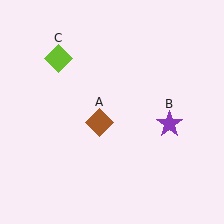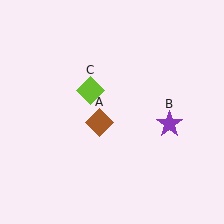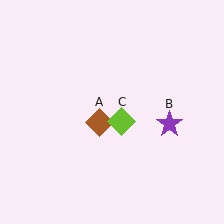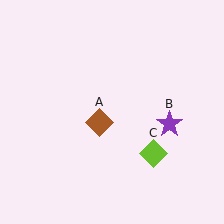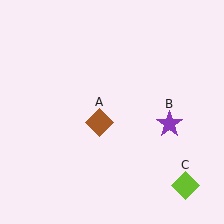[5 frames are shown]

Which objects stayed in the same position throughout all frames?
Brown diamond (object A) and purple star (object B) remained stationary.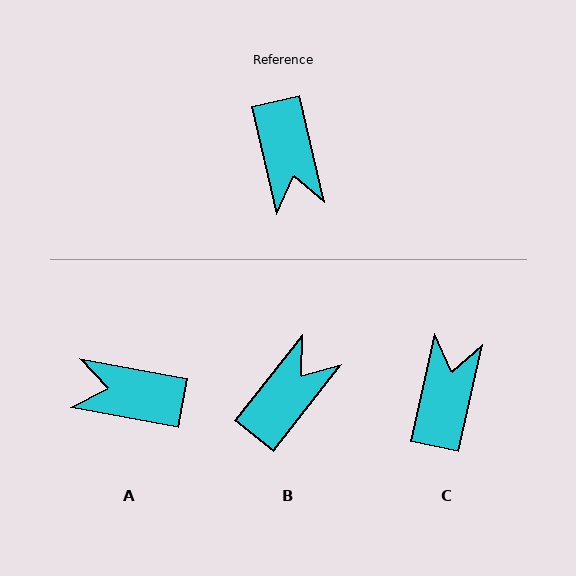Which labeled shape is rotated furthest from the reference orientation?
C, about 154 degrees away.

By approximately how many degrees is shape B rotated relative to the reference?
Approximately 128 degrees counter-clockwise.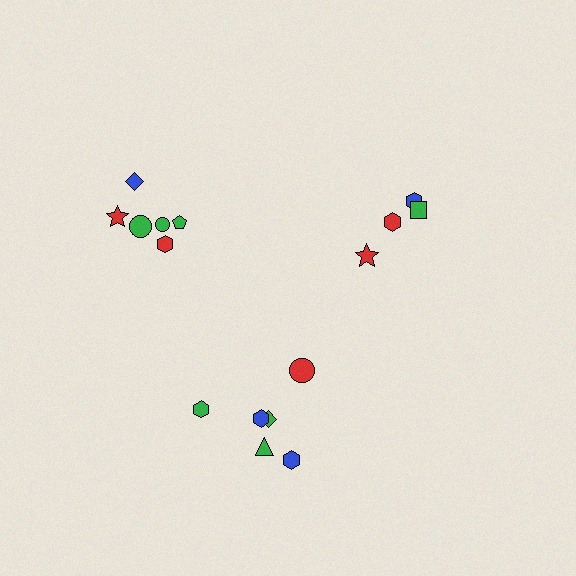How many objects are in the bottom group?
There are 6 objects.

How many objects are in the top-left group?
There are 6 objects.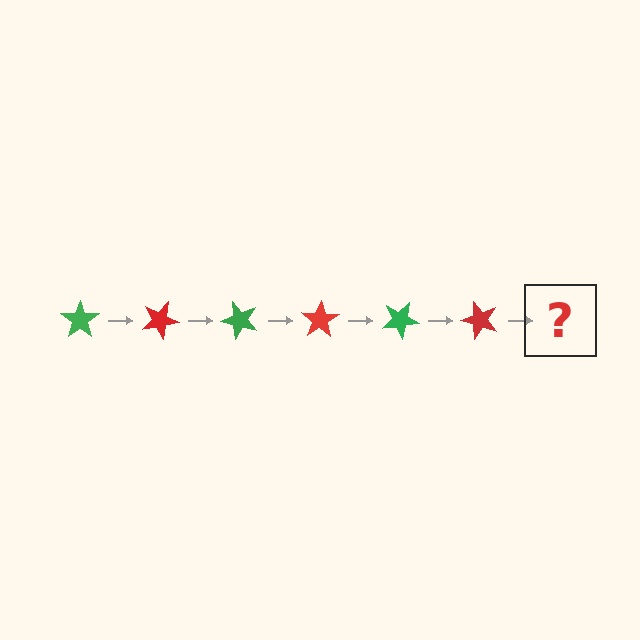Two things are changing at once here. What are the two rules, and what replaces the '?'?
The two rules are that it rotates 25 degrees each step and the color cycles through green and red. The '?' should be a green star, rotated 150 degrees from the start.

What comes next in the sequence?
The next element should be a green star, rotated 150 degrees from the start.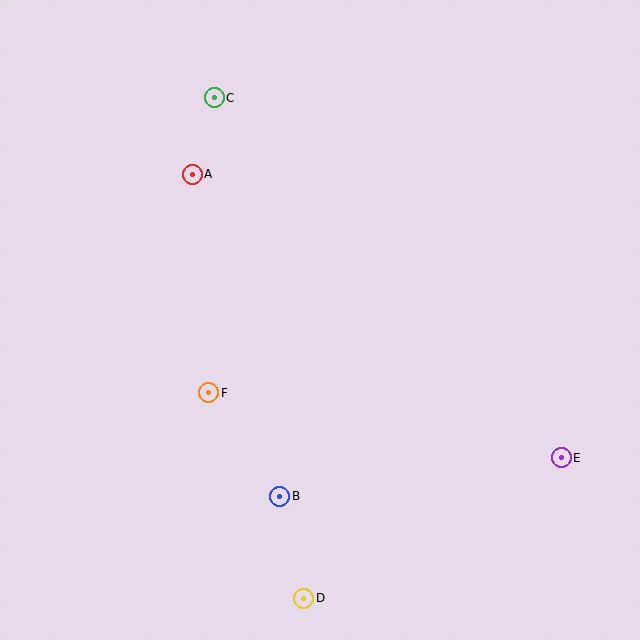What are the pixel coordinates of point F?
Point F is at (209, 393).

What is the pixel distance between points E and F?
The distance between E and F is 359 pixels.